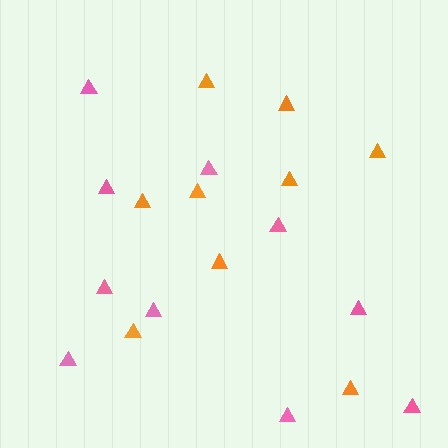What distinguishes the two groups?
There are 2 groups: one group of pink triangles (10) and one group of orange triangles (9).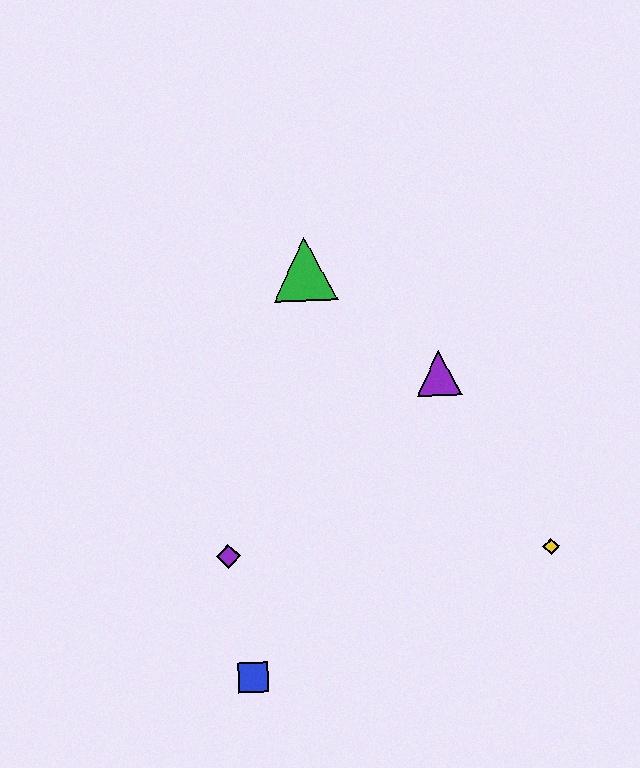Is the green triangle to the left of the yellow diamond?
Yes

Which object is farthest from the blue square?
The green triangle is farthest from the blue square.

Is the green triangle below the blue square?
No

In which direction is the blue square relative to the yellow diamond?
The blue square is to the left of the yellow diamond.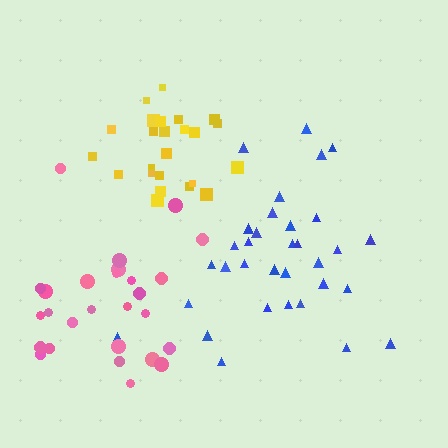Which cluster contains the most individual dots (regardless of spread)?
Blue (33).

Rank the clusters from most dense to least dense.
yellow, blue, pink.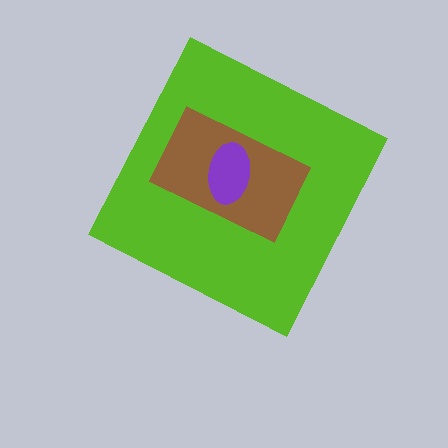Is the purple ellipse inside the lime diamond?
Yes.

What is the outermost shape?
The lime diamond.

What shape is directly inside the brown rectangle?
The purple ellipse.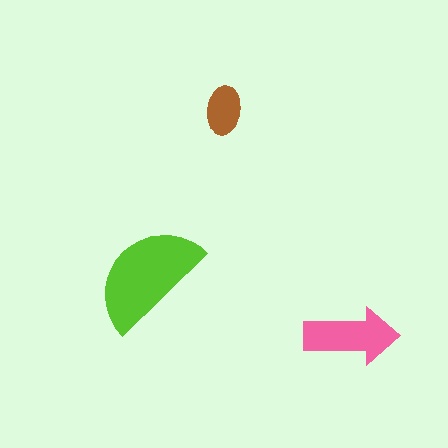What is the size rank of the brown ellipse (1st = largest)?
3rd.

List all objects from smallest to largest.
The brown ellipse, the pink arrow, the lime semicircle.